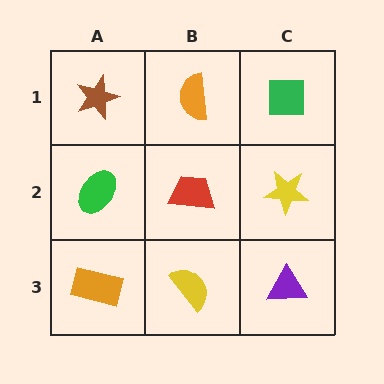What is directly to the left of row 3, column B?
An orange rectangle.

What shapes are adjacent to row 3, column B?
A red trapezoid (row 2, column B), an orange rectangle (row 3, column A), a purple triangle (row 3, column C).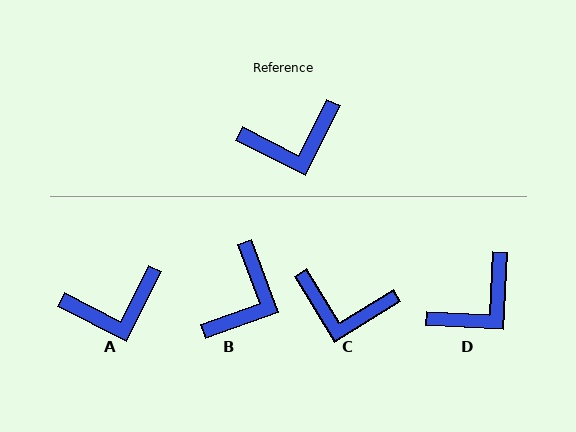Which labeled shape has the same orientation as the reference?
A.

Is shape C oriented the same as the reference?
No, it is off by about 32 degrees.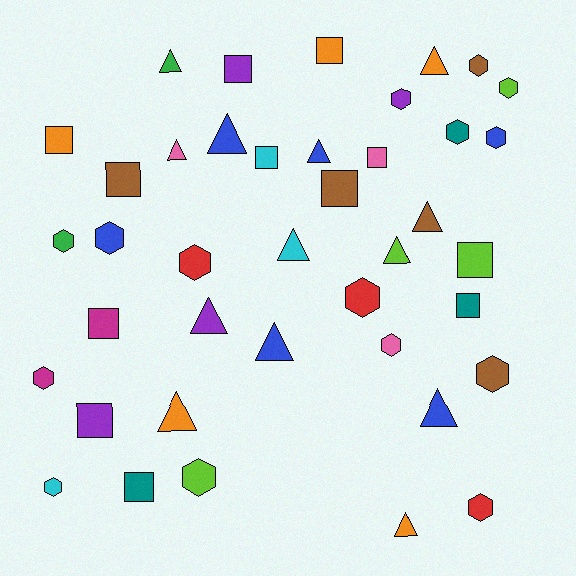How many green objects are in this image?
There are 2 green objects.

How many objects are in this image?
There are 40 objects.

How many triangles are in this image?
There are 13 triangles.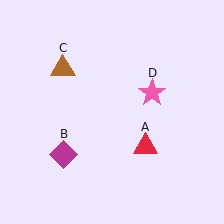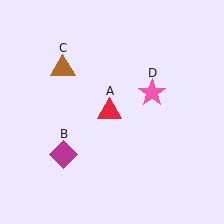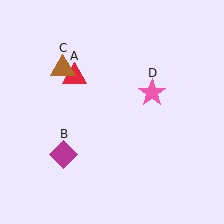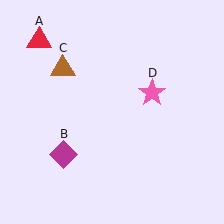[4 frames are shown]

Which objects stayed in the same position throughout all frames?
Magenta diamond (object B) and brown triangle (object C) and pink star (object D) remained stationary.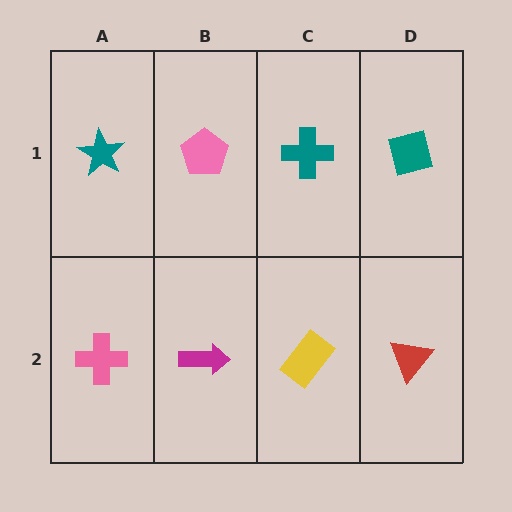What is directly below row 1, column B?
A magenta arrow.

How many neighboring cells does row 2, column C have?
3.